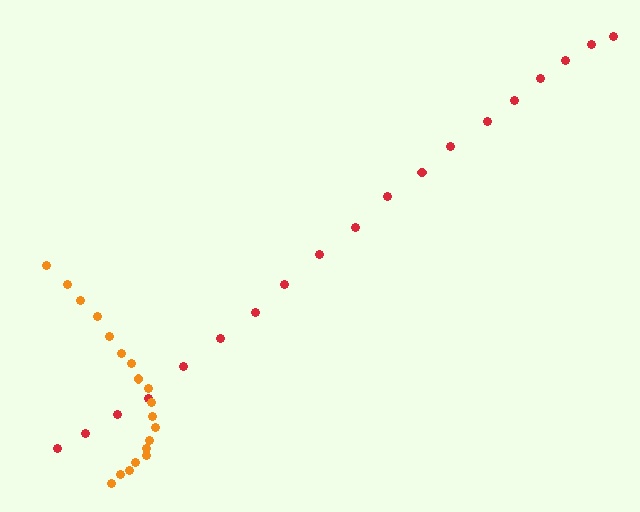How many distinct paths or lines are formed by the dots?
There are 2 distinct paths.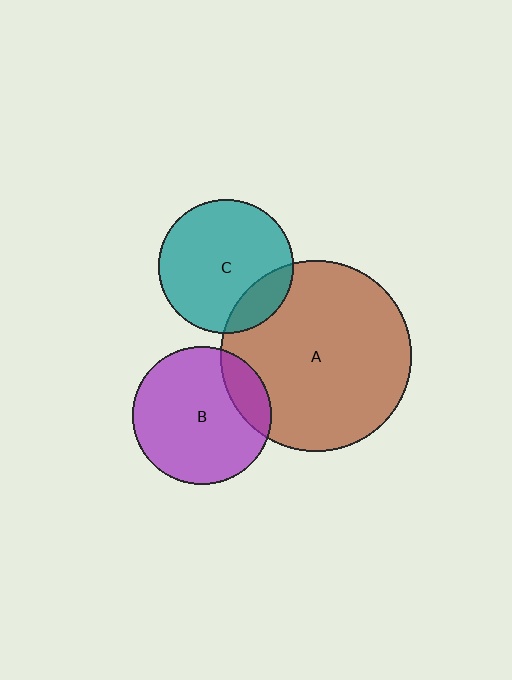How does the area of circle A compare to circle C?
Approximately 2.0 times.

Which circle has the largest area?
Circle A (brown).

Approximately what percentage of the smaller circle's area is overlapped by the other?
Approximately 15%.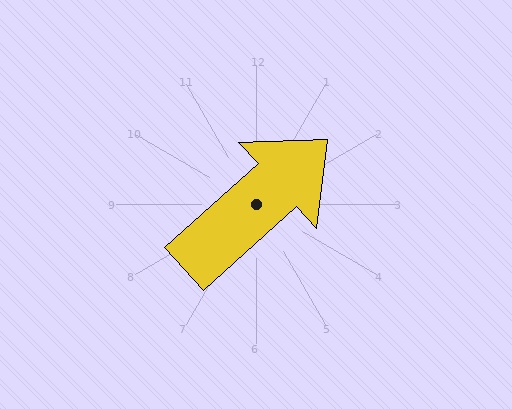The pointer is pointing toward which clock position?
Roughly 2 o'clock.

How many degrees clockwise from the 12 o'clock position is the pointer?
Approximately 48 degrees.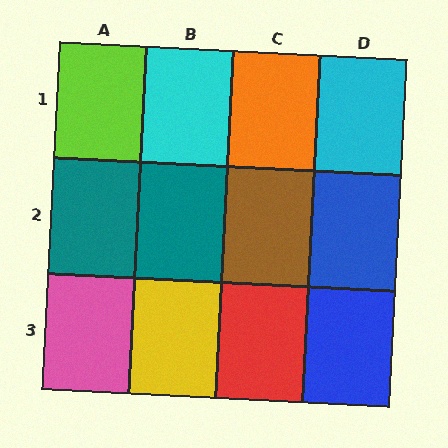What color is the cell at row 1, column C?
Orange.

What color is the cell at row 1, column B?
Cyan.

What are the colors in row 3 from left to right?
Pink, yellow, red, blue.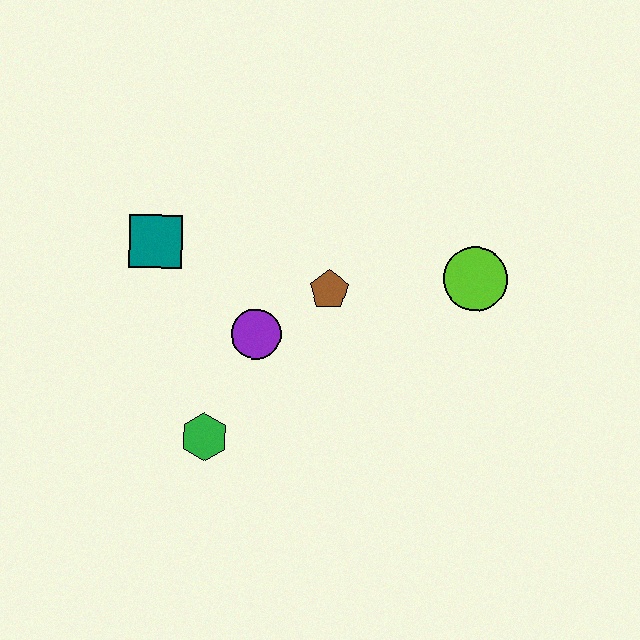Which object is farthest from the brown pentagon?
The green hexagon is farthest from the brown pentagon.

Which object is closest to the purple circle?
The brown pentagon is closest to the purple circle.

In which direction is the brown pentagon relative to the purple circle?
The brown pentagon is to the right of the purple circle.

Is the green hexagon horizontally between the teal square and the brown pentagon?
Yes